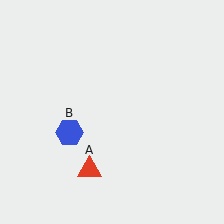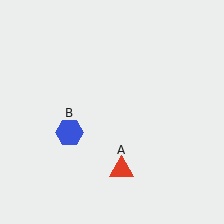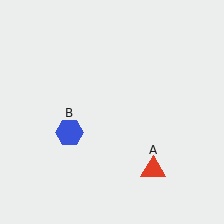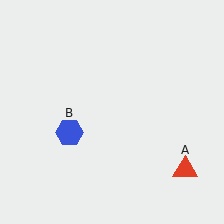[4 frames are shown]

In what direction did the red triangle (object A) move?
The red triangle (object A) moved right.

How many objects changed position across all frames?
1 object changed position: red triangle (object A).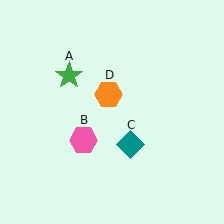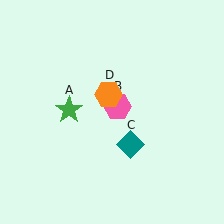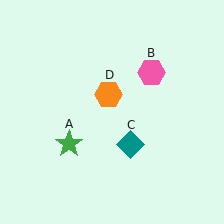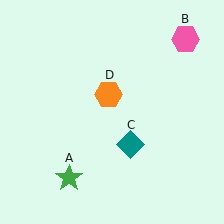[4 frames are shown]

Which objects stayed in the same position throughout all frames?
Teal diamond (object C) and orange hexagon (object D) remained stationary.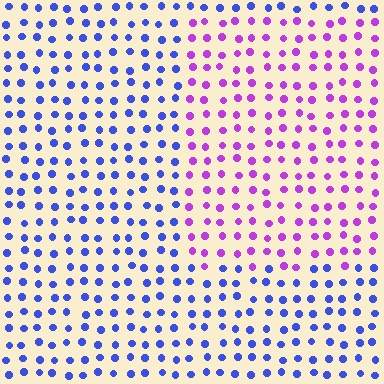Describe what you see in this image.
The image is filled with small blue elements in a uniform arrangement. A rectangle-shaped region is visible where the elements are tinted to a slightly different hue, forming a subtle color boundary.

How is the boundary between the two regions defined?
The boundary is defined purely by a slight shift in hue (about 55 degrees). Spacing, size, and orientation are identical on both sides.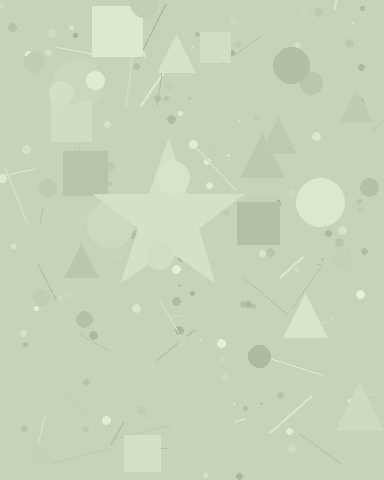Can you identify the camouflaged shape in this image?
The camouflaged shape is a star.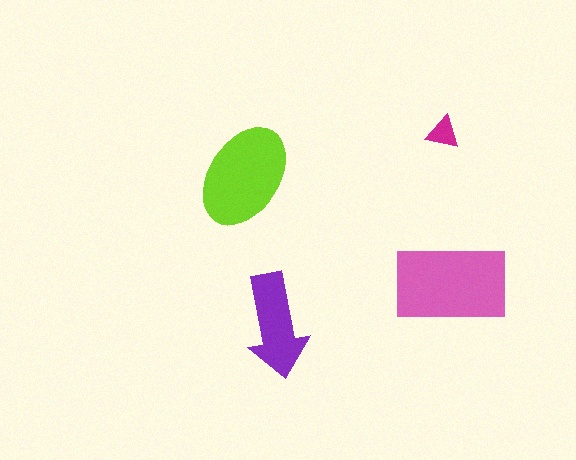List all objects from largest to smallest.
The pink rectangle, the lime ellipse, the purple arrow, the magenta triangle.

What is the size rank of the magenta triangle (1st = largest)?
4th.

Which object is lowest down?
The purple arrow is bottommost.